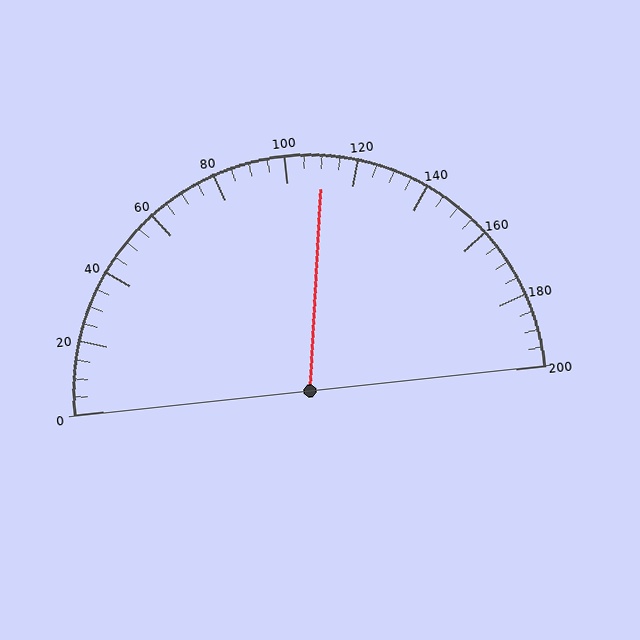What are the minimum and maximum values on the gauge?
The gauge ranges from 0 to 200.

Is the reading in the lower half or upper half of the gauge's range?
The reading is in the upper half of the range (0 to 200).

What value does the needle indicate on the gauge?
The needle indicates approximately 110.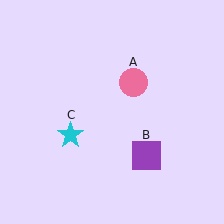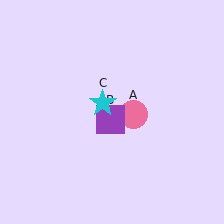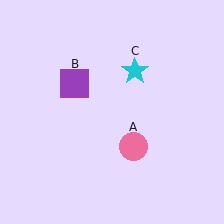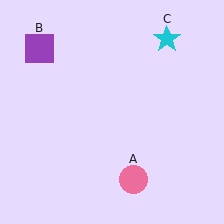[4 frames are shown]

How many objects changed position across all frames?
3 objects changed position: pink circle (object A), purple square (object B), cyan star (object C).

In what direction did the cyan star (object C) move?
The cyan star (object C) moved up and to the right.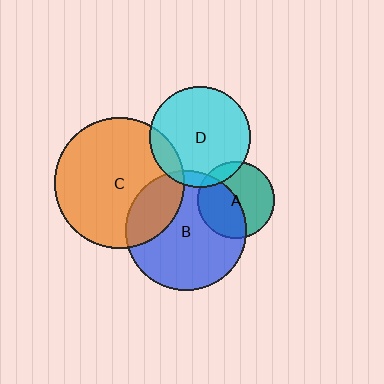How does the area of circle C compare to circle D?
Approximately 1.6 times.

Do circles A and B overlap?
Yes.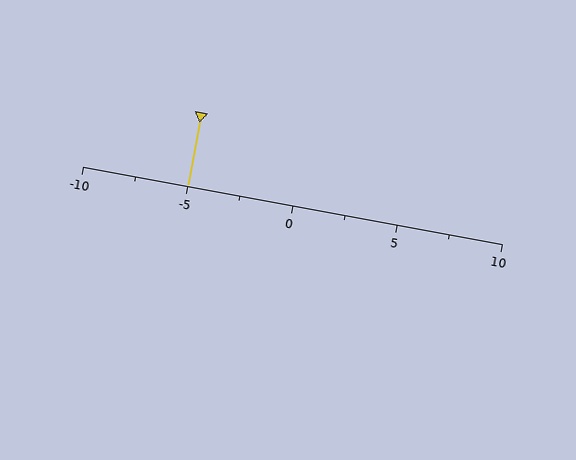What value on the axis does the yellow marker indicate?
The marker indicates approximately -5.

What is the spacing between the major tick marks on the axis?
The major ticks are spaced 5 apart.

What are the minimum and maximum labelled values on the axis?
The axis runs from -10 to 10.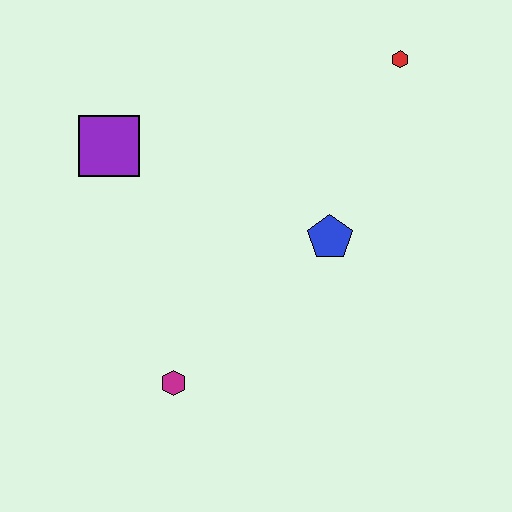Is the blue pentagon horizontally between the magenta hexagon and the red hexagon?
Yes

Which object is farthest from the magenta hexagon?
The red hexagon is farthest from the magenta hexagon.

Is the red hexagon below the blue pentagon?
No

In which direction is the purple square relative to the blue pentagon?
The purple square is to the left of the blue pentagon.